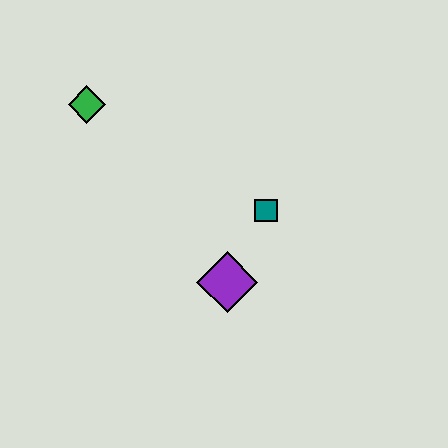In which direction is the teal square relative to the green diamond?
The teal square is to the right of the green diamond.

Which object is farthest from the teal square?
The green diamond is farthest from the teal square.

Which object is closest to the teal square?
The purple diamond is closest to the teal square.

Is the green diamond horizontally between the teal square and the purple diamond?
No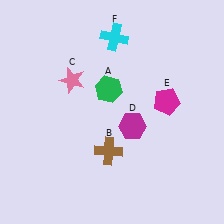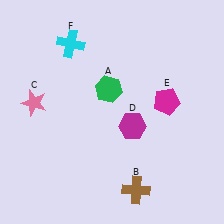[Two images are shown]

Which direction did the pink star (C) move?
The pink star (C) moved left.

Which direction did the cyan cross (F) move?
The cyan cross (F) moved left.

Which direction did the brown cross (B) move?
The brown cross (B) moved down.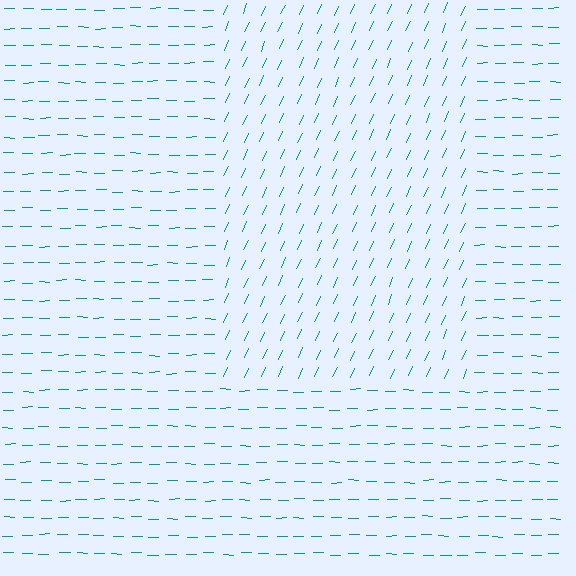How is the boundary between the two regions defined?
The boundary is defined purely by a change in line orientation (approximately 66 degrees difference). All lines are the same color and thickness.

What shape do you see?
I see a rectangle.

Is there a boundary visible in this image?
Yes, there is a texture boundary formed by a change in line orientation.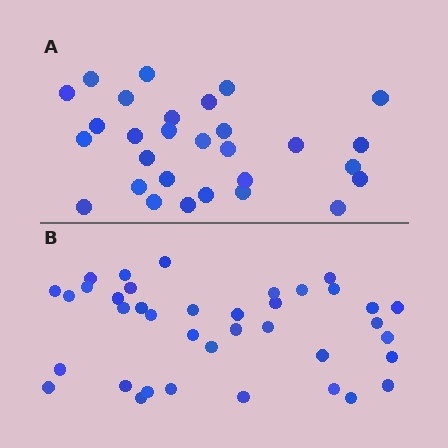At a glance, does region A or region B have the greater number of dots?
Region B (the bottom region) has more dots.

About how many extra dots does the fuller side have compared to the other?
Region B has roughly 8 or so more dots than region A.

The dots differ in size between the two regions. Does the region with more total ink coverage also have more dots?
No. Region A has more total ink coverage because its dots are larger, but region B actually contains more individual dots. Total area can be misleading — the number of items is what matters here.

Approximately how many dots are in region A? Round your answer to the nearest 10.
About 30 dots. (The exact count is 29, which rounds to 30.)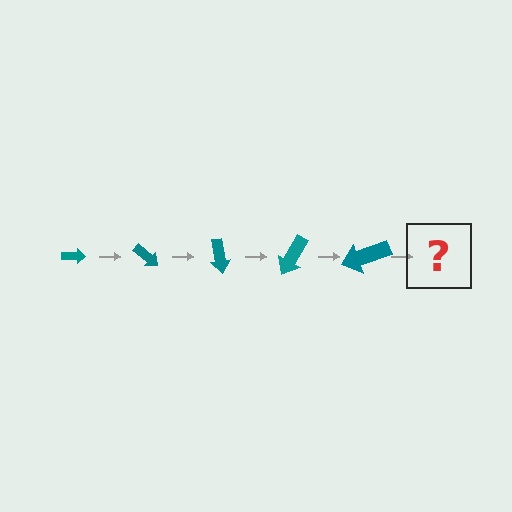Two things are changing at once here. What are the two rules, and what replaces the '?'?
The two rules are that the arrow grows larger each step and it rotates 40 degrees each step. The '?' should be an arrow, larger than the previous one and rotated 200 degrees from the start.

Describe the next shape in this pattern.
It should be an arrow, larger than the previous one and rotated 200 degrees from the start.